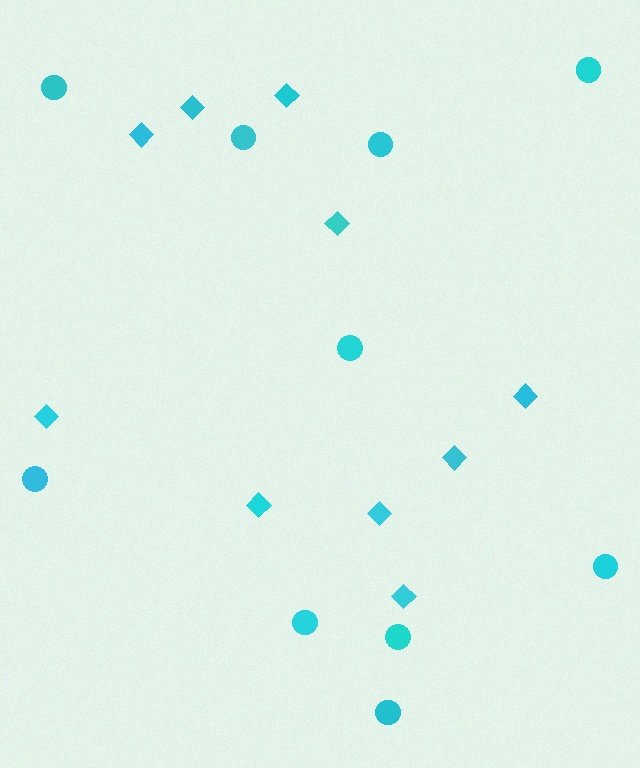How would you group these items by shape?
There are 2 groups: one group of circles (10) and one group of diamonds (10).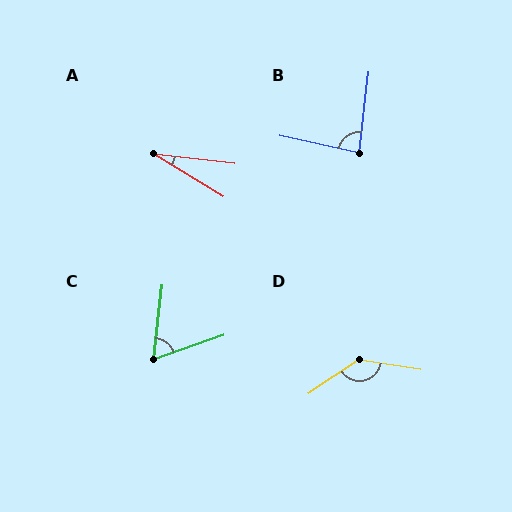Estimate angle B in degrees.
Approximately 84 degrees.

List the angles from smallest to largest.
A (25°), C (64°), B (84°), D (138°).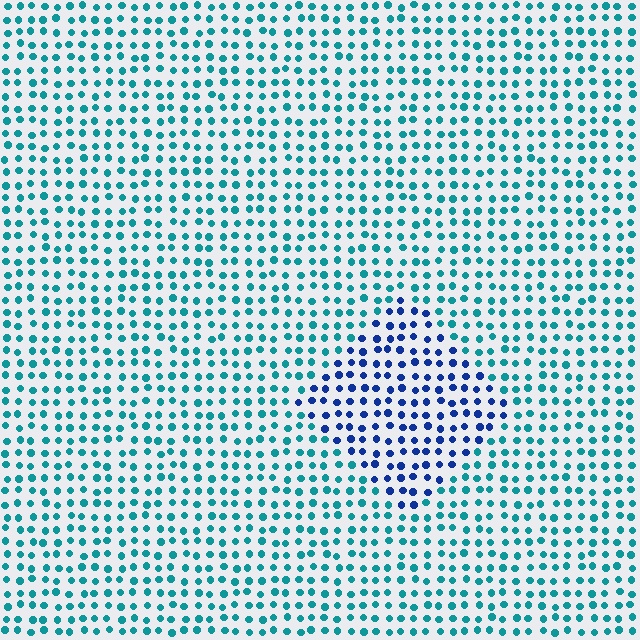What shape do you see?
I see a diamond.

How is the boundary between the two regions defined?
The boundary is defined purely by a slight shift in hue (about 44 degrees). Spacing, size, and orientation are identical on both sides.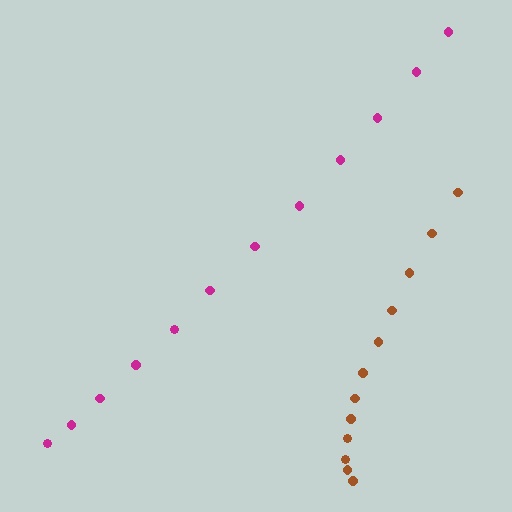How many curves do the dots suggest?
There are 2 distinct paths.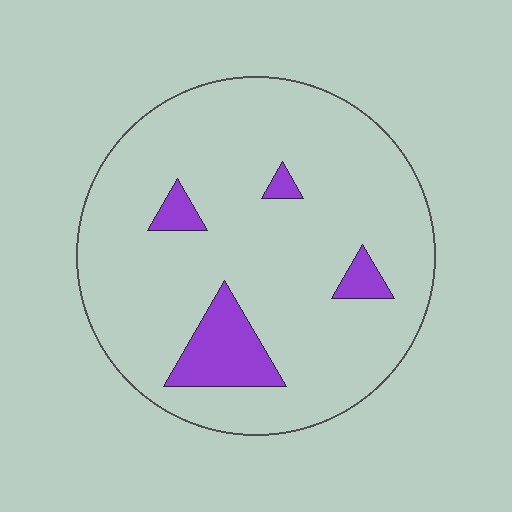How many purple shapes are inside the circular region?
4.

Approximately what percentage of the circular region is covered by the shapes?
Approximately 10%.